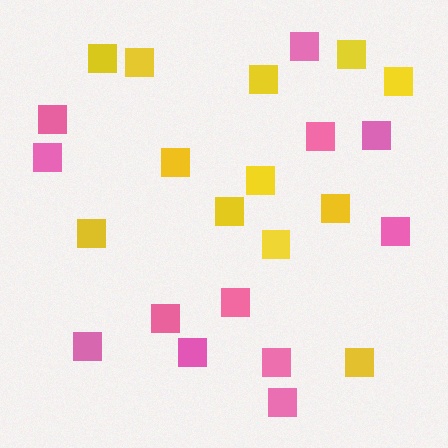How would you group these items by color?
There are 2 groups: one group of yellow squares (12) and one group of pink squares (12).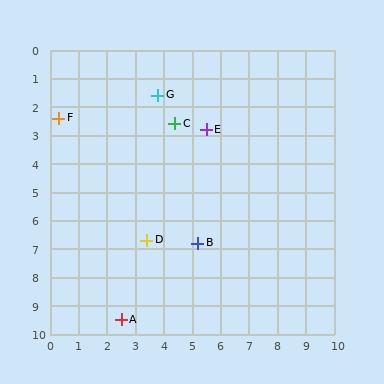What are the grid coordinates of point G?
Point G is at approximately (3.8, 1.6).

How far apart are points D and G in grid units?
Points D and G are about 5.1 grid units apart.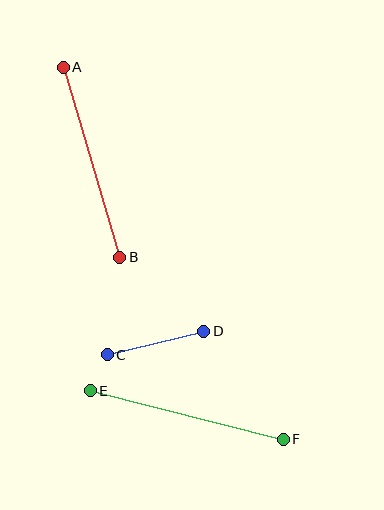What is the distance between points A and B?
The distance is approximately 198 pixels.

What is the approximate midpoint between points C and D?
The midpoint is at approximately (156, 343) pixels.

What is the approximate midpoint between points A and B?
The midpoint is at approximately (92, 162) pixels.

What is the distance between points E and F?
The distance is approximately 199 pixels.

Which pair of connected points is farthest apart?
Points E and F are farthest apart.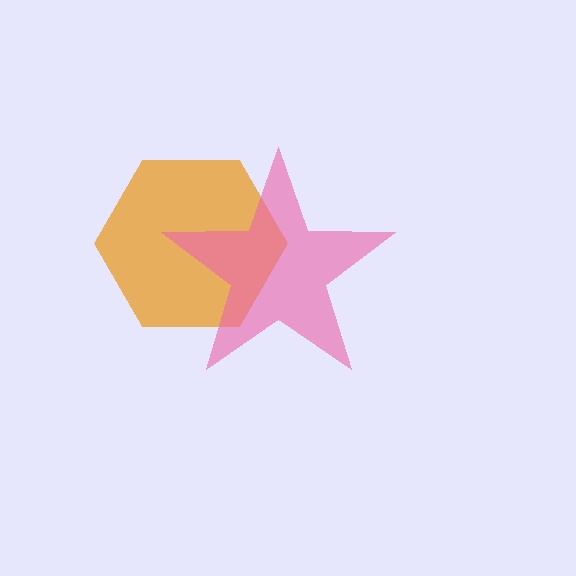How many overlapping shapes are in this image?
There are 2 overlapping shapes in the image.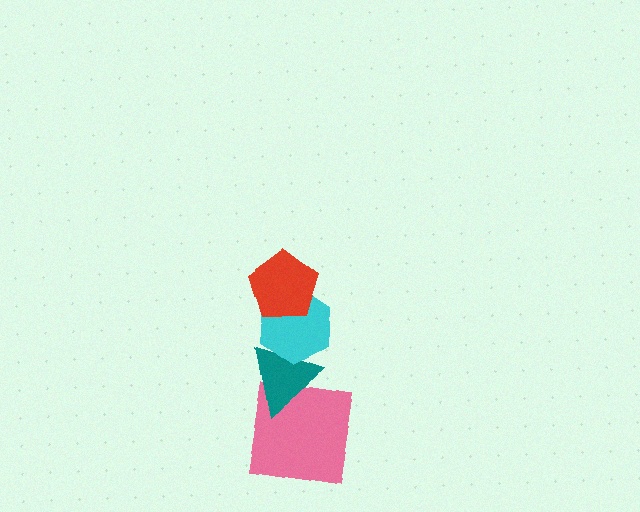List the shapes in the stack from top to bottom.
From top to bottom: the red pentagon, the cyan hexagon, the teal triangle, the pink square.